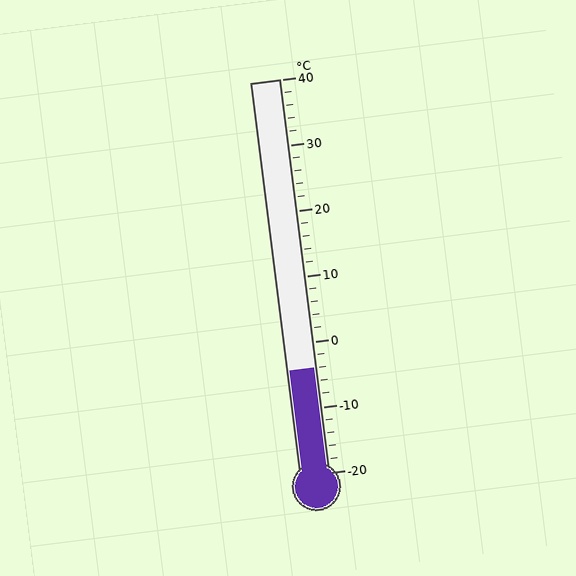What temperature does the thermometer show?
The thermometer shows approximately -4°C.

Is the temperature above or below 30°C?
The temperature is below 30°C.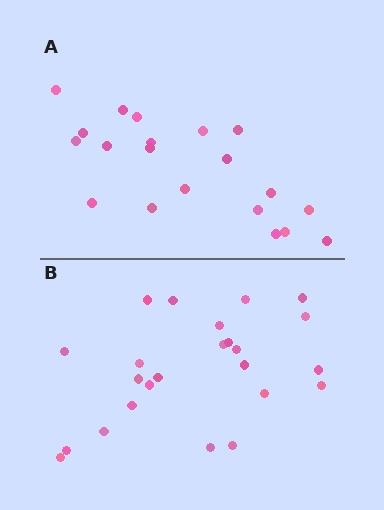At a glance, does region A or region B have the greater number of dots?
Region B (the bottom region) has more dots.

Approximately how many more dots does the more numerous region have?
Region B has about 4 more dots than region A.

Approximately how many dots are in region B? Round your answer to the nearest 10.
About 20 dots. (The exact count is 24, which rounds to 20.)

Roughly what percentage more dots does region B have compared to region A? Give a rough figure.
About 20% more.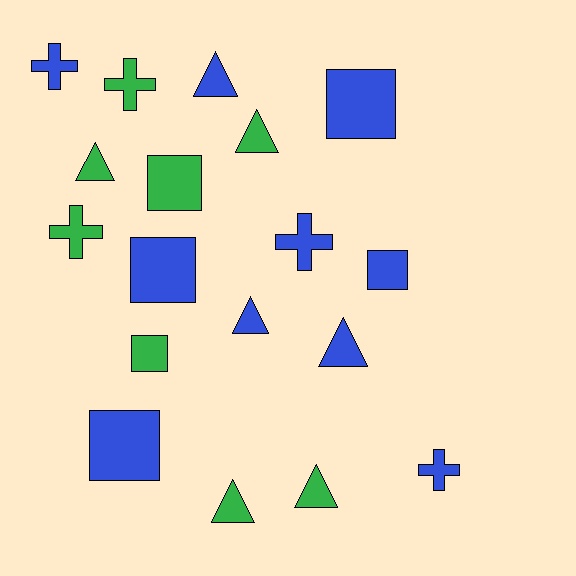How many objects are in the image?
There are 18 objects.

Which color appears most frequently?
Blue, with 10 objects.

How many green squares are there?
There are 2 green squares.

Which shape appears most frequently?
Triangle, with 7 objects.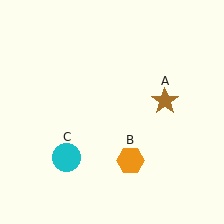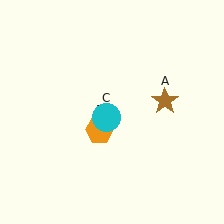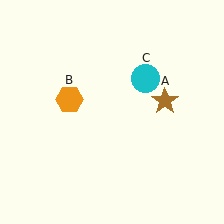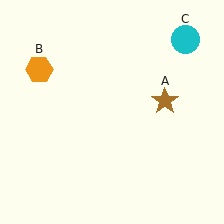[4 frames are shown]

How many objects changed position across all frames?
2 objects changed position: orange hexagon (object B), cyan circle (object C).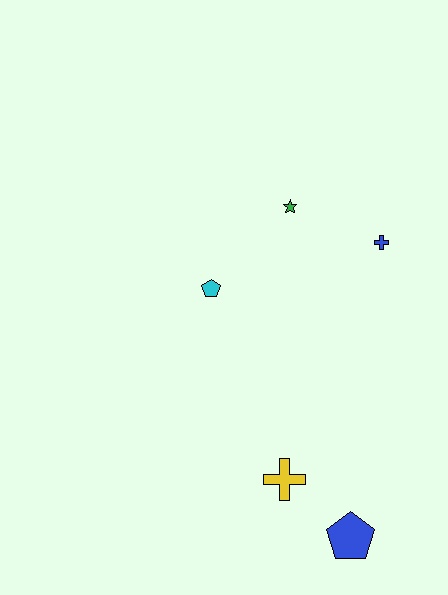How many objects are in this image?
There are 5 objects.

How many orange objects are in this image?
There are no orange objects.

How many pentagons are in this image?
There are 2 pentagons.